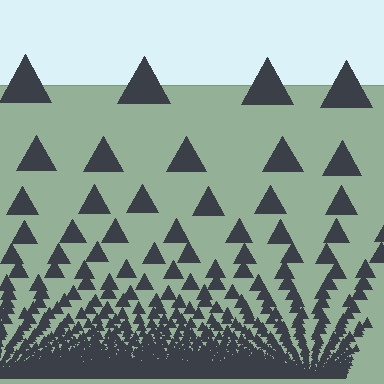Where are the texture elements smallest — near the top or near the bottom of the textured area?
Near the bottom.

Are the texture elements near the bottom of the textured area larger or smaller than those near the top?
Smaller. The gradient is inverted — elements near the bottom are smaller and denser.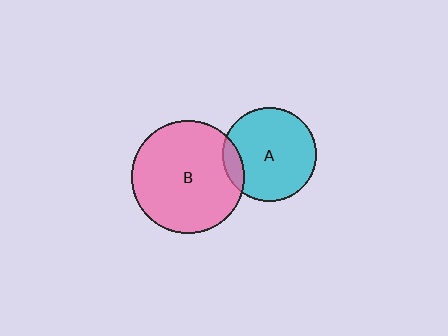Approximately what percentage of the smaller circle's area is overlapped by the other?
Approximately 10%.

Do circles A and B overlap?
Yes.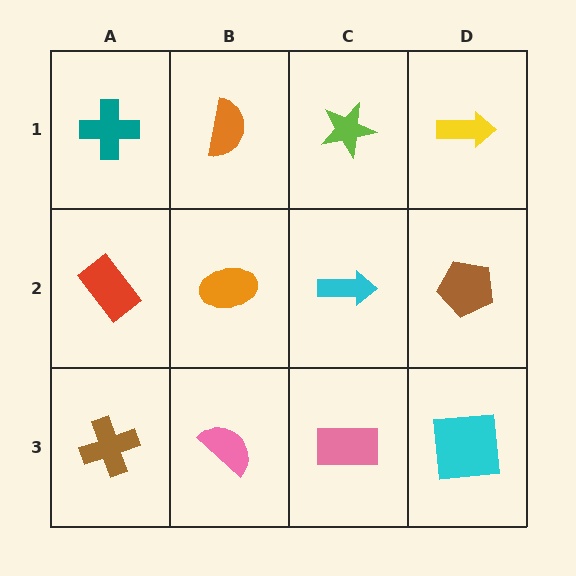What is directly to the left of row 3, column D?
A pink rectangle.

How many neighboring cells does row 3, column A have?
2.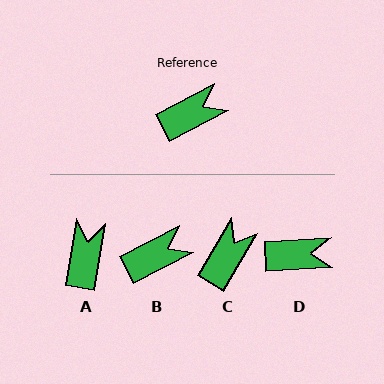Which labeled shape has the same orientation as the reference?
B.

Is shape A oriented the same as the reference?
No, it is off by about 52 degrees.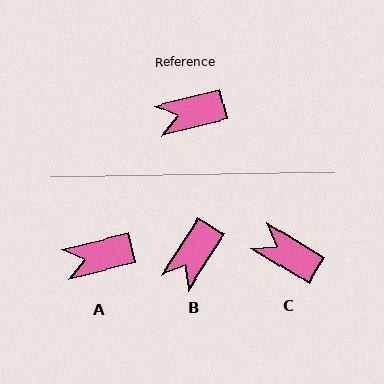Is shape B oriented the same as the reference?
No, it is off by about 44 degrees.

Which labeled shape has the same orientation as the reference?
A.